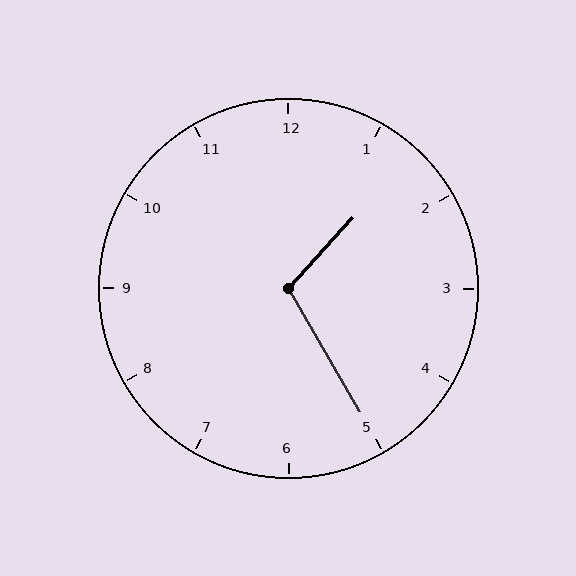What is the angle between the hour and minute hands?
Approximately 108 degrees.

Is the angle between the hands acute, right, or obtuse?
It is obtuse.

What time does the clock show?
1:25.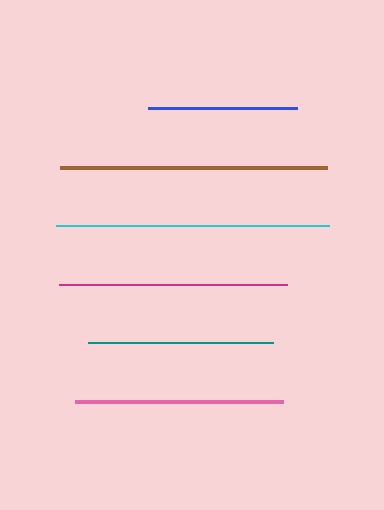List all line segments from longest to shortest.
From longest to shortest: cyan, brown, magenta, pink, teal, blue.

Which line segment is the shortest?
The blue line is the shortest at approximately 149 pixels.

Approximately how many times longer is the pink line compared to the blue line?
The pink line is approximately 1.4 times the length of the blue line.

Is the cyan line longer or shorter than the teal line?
The cyan line is longer than the teal line.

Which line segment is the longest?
The cyan line is the longest at approximately 273 pixels.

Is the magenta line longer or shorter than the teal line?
The magenta line is longer than the teal line.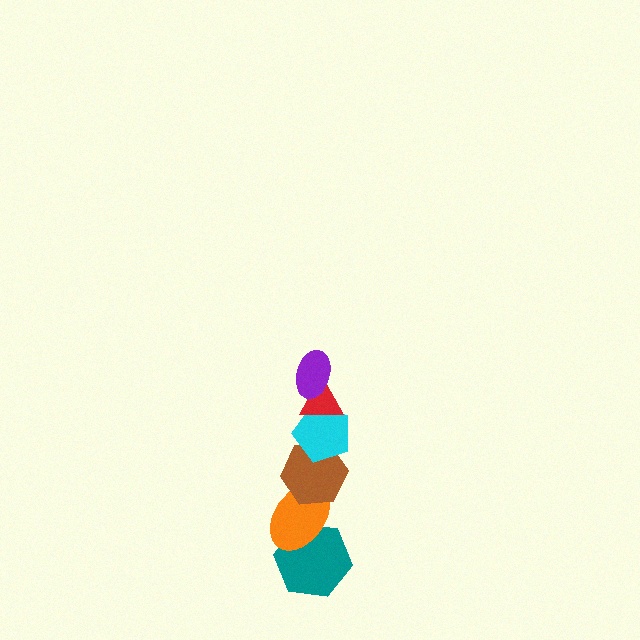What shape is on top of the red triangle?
The purple ellipse is on top of the red triangle.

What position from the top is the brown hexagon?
The brown hexagon is 4th from the top.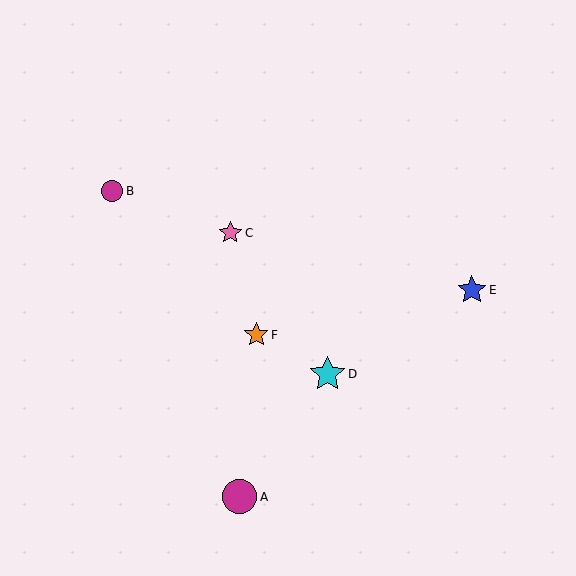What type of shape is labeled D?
Shape D is a cyan star.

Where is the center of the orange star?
The center of the orange star is at (256, 335).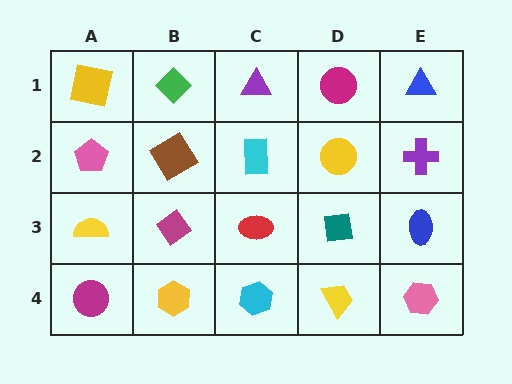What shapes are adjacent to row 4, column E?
A blue ellipse (row 3, column E), a yellow trapezoid (row 4, column D).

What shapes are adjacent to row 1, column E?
A purple cross (row 2, column E), a magenta circle (row 1, column D).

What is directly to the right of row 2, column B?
A cyan rectangle.